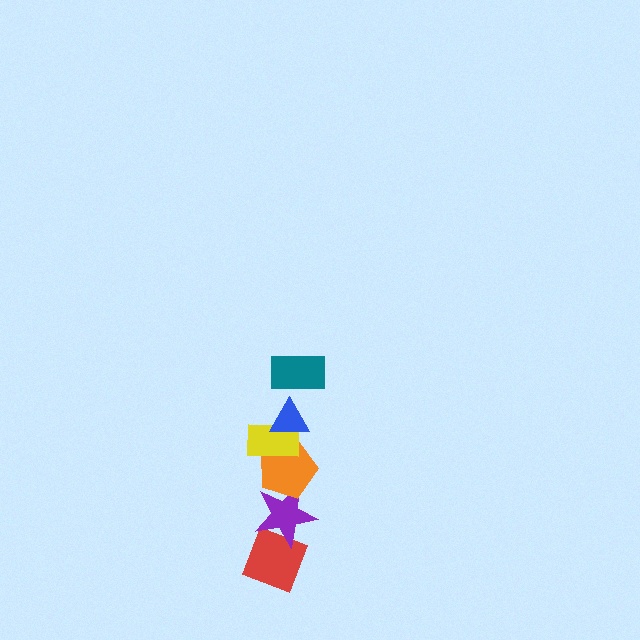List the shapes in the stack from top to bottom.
From top to bottom: the teal rectangle, the blue triangle, the yellow rectangle, the orange pentagon, the purple star, the red diamond.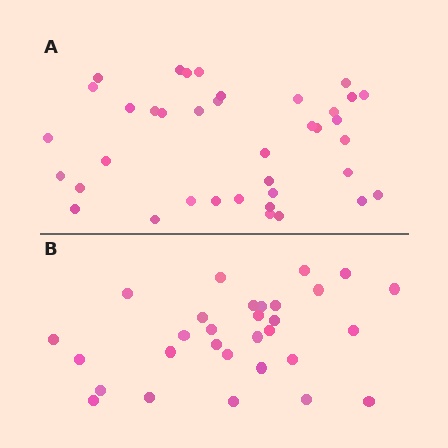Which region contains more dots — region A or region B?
Region A (the top region) has more dots.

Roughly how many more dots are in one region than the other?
Region A has roughly 8 or so more dots than region B.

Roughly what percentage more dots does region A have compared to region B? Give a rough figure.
About 25% more.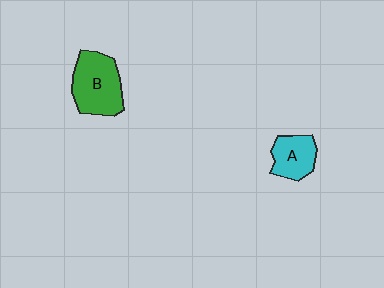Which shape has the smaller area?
Shape A (cyan).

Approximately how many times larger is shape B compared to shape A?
Approximately 1.6 times.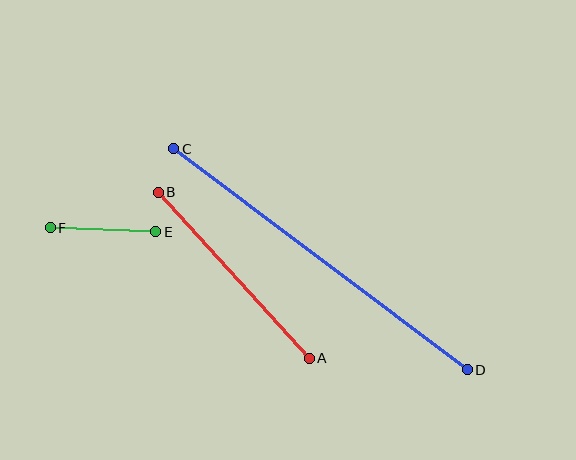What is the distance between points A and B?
The distance is approximately 224 pixels.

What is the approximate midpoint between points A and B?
The midpoint is at approximately (234, 275) pixels.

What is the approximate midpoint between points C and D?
The midpoint is at approximately (320, 259) pixels.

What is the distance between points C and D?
The distance is approximately 368 pixels.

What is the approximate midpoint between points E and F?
The midpoint is at approximately (103, 230) pixels.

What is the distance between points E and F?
The distance is approximately 105 pixels.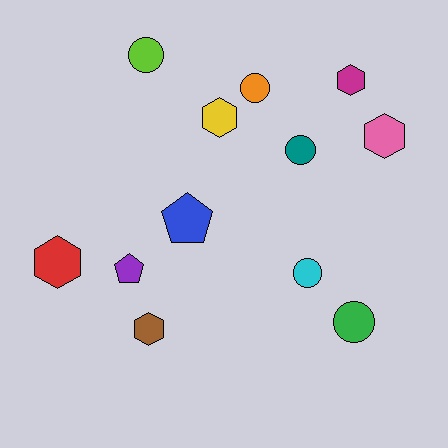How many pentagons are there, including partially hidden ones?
There are 2 pentagons.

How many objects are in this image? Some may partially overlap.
There are 12 objects.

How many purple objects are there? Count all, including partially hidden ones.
There is 1 purple object.